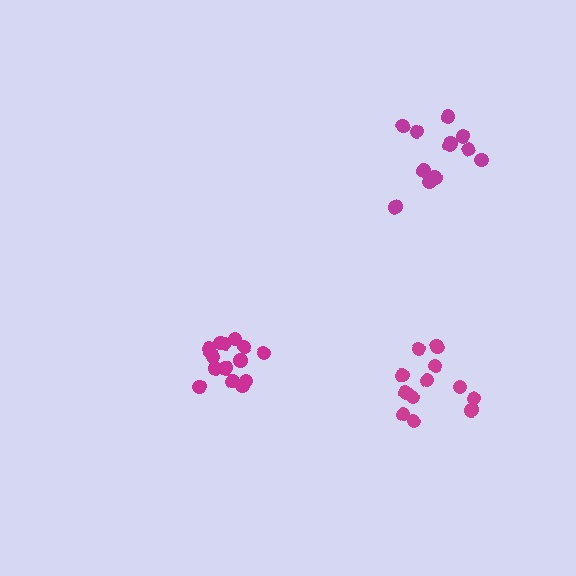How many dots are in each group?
Group 1: 13 dots, Group 2: 15 dots, Group 3: 12 dots (40 total).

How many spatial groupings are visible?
There are 3 spatial groupings.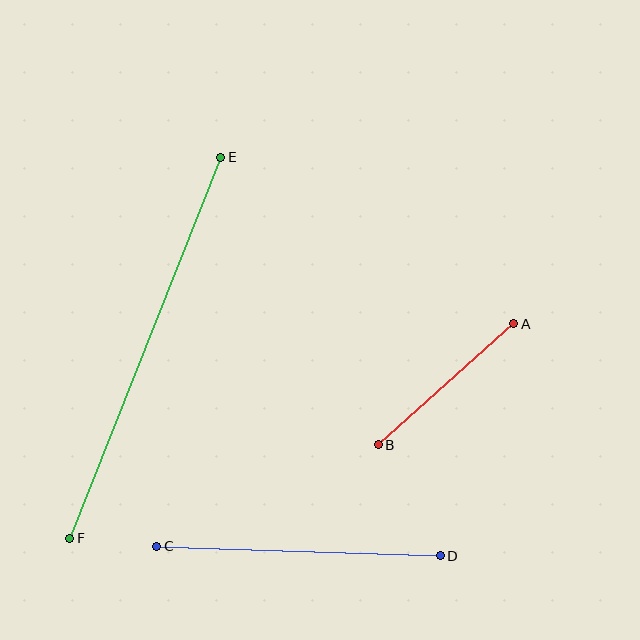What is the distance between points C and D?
The distance is approximately 284 pixels.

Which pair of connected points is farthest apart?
Points E and F are farthest apart.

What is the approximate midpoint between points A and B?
The midpoint is at approximately (446, 384) pixels.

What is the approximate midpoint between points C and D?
The midpoint is at approximately (298, 551) pixels.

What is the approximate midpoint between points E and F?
The midpoint is at approximately (145, 348) pixels.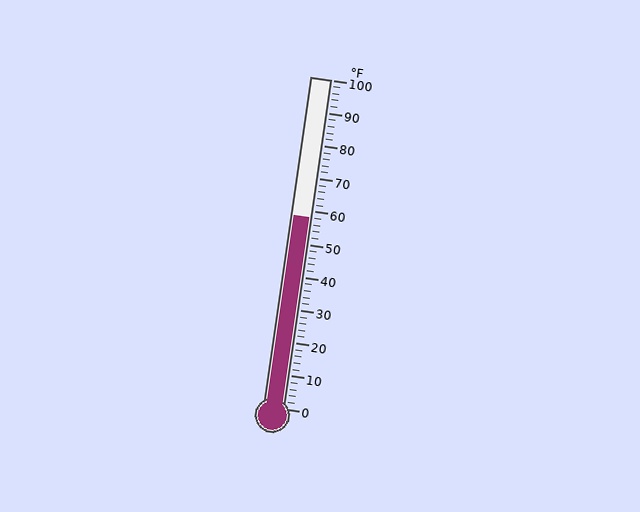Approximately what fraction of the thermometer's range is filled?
The thermometer is filled to approximately 60% of its range.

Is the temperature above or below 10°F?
The temperature is above 10°F.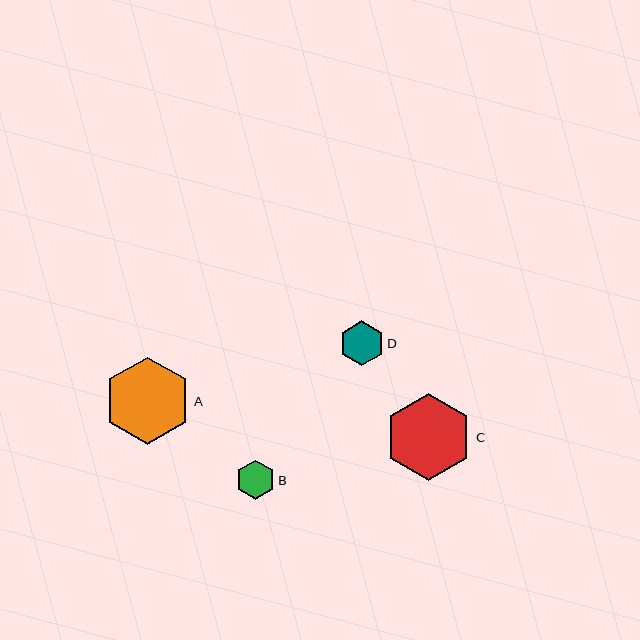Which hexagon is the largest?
Hexagon C is the largest with a size of approximately 88 pixels.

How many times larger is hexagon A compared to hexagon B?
Hexagon A is approximately 2.3 times the size of hexagon B.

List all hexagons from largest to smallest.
From largest to smallest: C, A, D, B.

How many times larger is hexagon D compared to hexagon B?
Hexagon D is approximately 1.2 times the size of hexagon B.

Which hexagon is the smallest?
Hexagon B is the smallest with a size of approximately 39 pixels.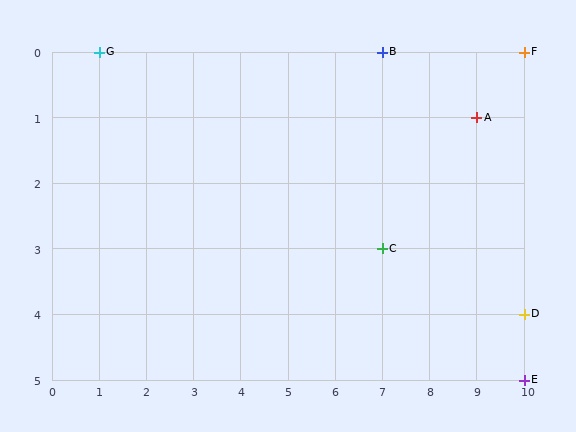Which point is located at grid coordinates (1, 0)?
Point G is at (1, 0).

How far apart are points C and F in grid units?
Points C and F are 3 columns and 3 rows apart (about 4.2 grid units diagonally).